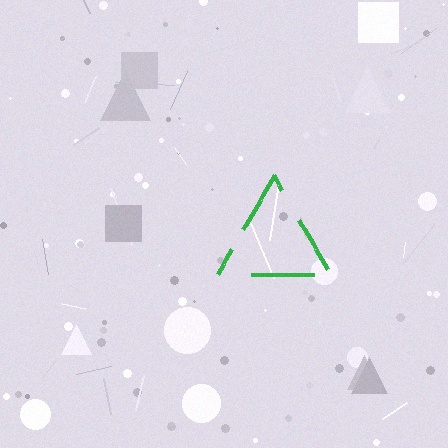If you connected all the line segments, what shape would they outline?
They would outline a triangle.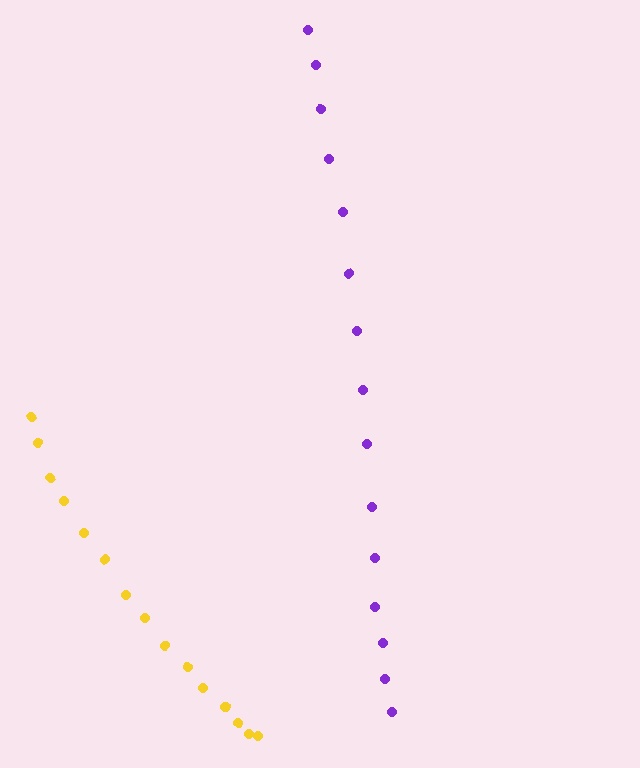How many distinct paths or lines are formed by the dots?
There are 2 distinct paths.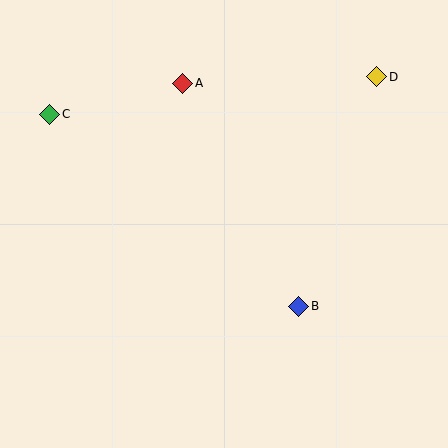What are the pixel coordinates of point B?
Point B is at (299, 306).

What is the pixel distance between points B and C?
The distance between B and C is 314 pixels.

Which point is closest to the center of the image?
Point B at (299, 306) is closest to the center.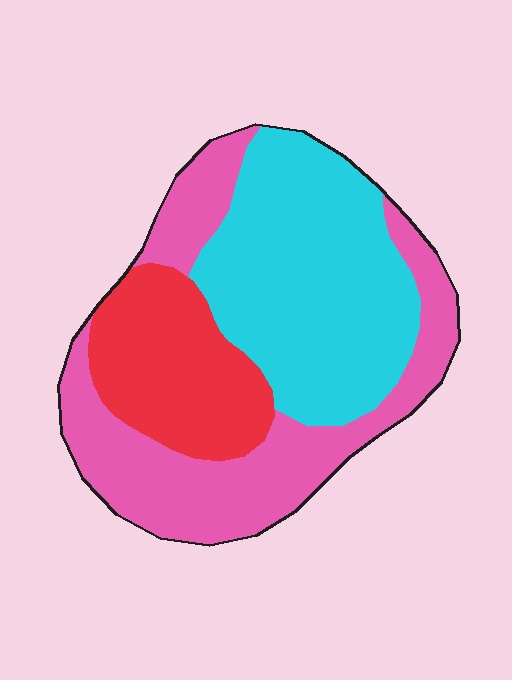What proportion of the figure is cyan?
Cyan covers roughly 40% of the figure.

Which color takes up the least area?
Red, at roughly 20%.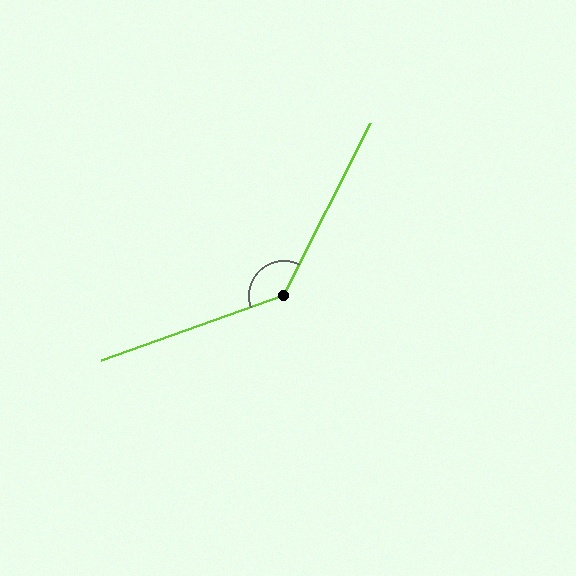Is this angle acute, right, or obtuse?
It is obtuse.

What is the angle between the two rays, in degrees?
Approximately 136 degrees.